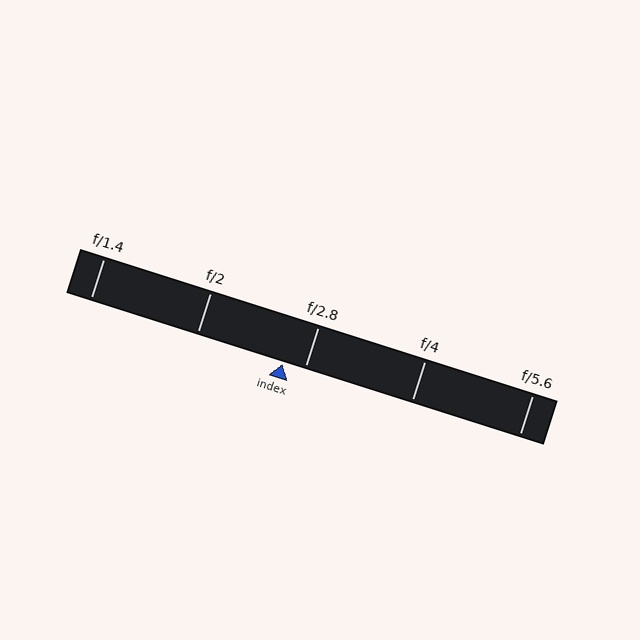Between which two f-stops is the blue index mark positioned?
The index mark is between f/2 and f/2.8.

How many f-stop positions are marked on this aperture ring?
There are 5 f-stop positions marked.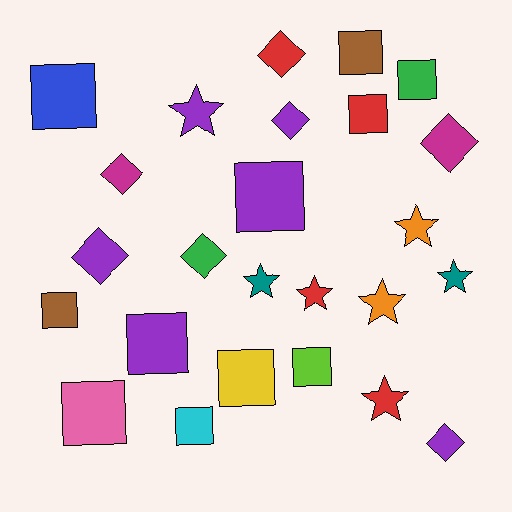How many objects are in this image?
There are 25 objects.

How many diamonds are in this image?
There are 7 diamonds.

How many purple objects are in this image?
There are 6 purple objects.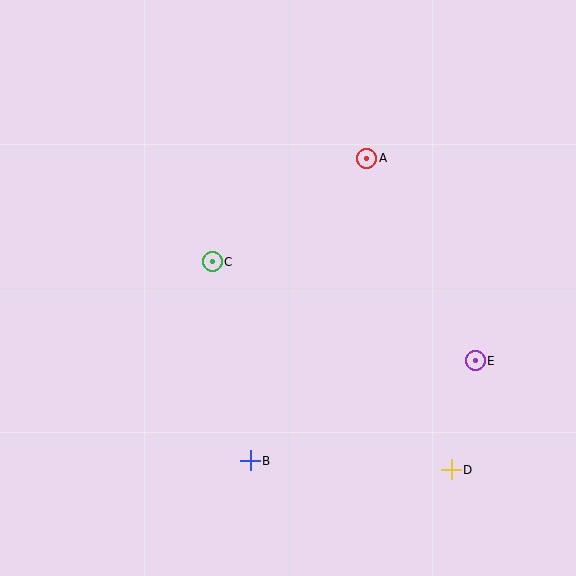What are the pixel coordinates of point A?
Point A is at (367, 158).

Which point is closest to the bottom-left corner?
Point B is closest to the bottom-left corner.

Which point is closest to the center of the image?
Point C at (212, 262) is closest to the center.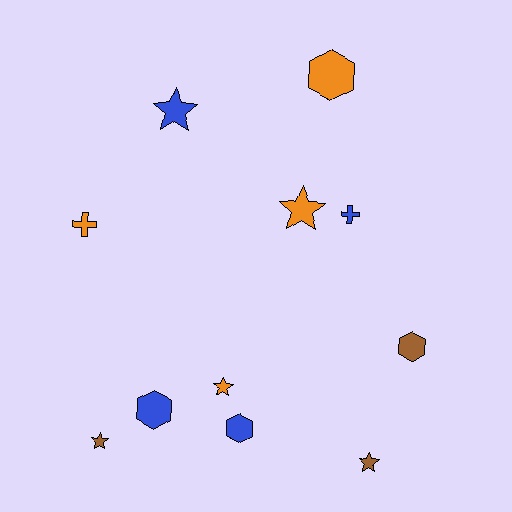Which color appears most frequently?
Orange, with 4 objects.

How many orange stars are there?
There are 2 orange stars.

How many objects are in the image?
There are 11 objects.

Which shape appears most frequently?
Star, with 5 objects.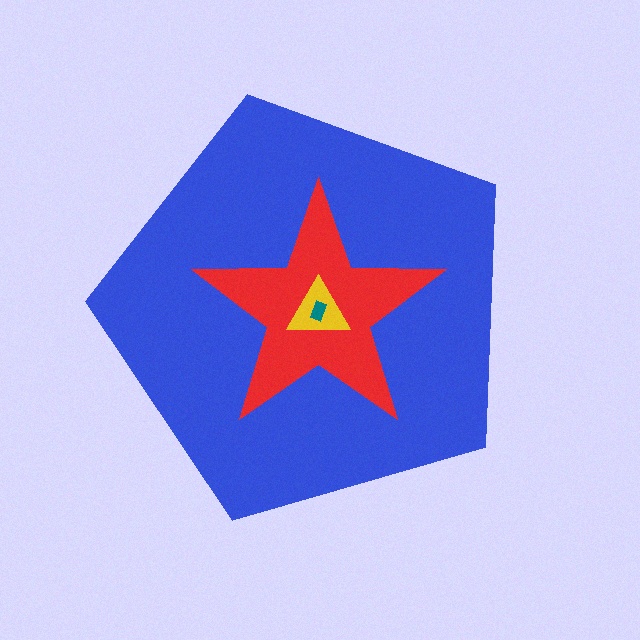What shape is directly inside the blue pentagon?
The red star.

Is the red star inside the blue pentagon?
Yes.